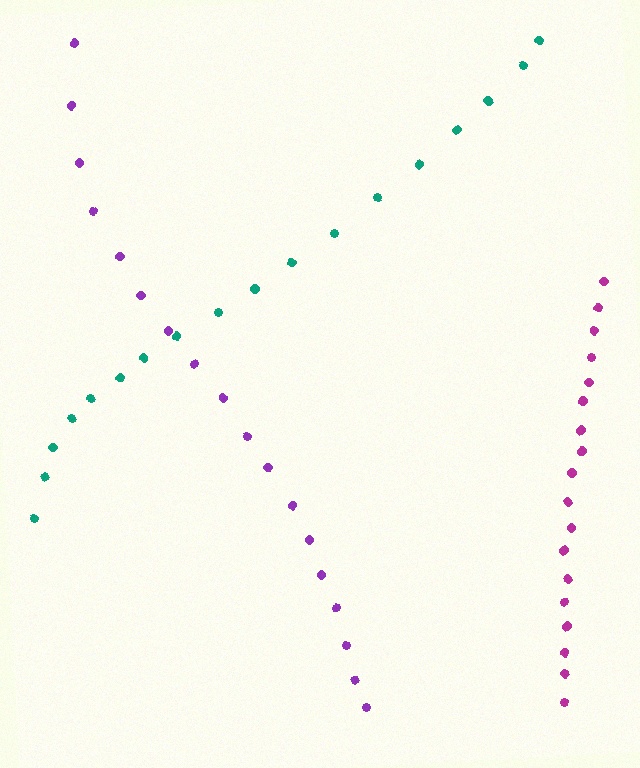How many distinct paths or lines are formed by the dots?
There are 3 distinct paths.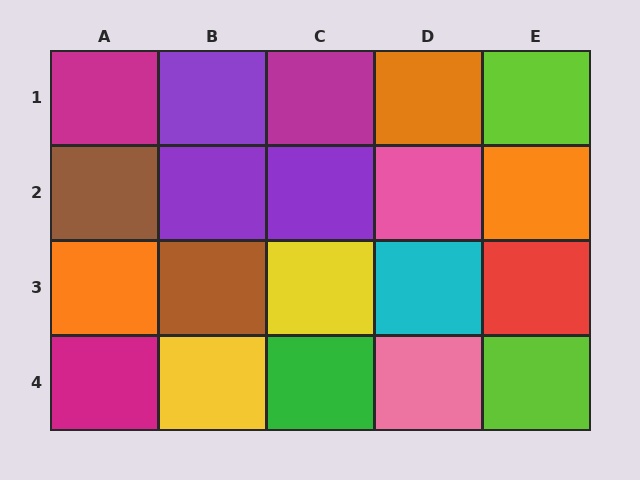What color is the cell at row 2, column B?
Purple.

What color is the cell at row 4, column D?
Pink.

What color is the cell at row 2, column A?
Brown.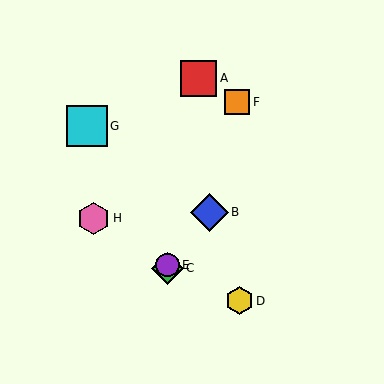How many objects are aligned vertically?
2 objects (C, E) are aligned vertically.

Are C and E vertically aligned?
Yes, both are at x≈168.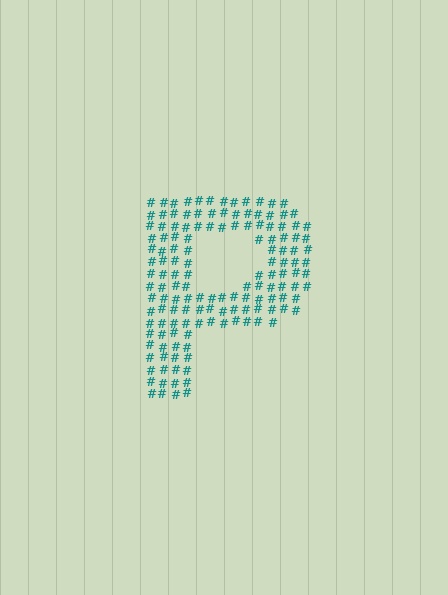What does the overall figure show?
The overall figure shows the letter P.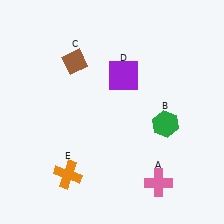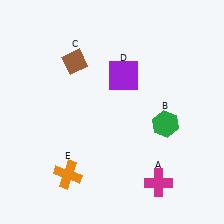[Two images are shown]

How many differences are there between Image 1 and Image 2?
There is 1 difference between the two images.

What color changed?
The cross (A) changed from pink in Image 1 to magenta in Image 2.